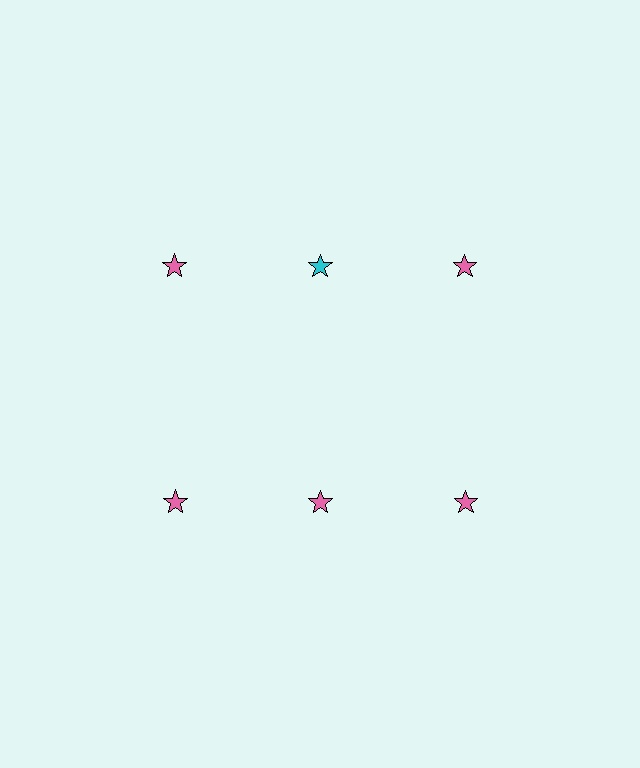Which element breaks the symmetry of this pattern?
The cyan star in the top row, second from left column breaks the symmetry. All other shapes are pink stars.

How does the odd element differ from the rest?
It has a different color: cyan instead of pink.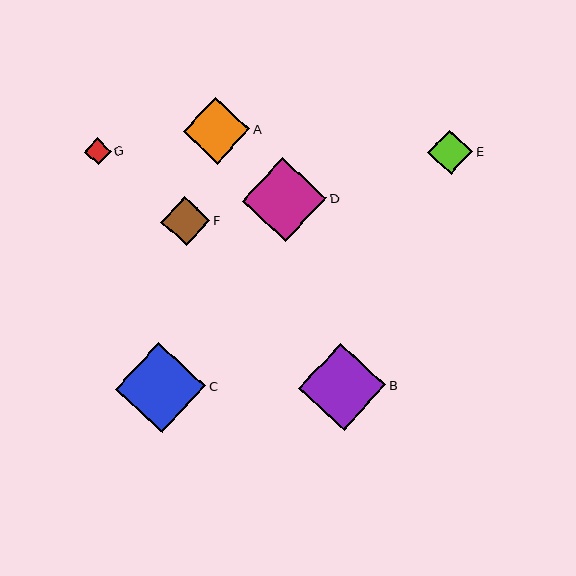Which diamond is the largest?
Diamond C is the largest with a size of approximately 90 pixels.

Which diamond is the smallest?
Diamond G is the smallest with a size of approximately 26 pixels.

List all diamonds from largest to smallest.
From largest to smallest: C, B, D, A, F, E, G.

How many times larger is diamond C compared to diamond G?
Diamond C is approximately 3.4 times the size of diamond G.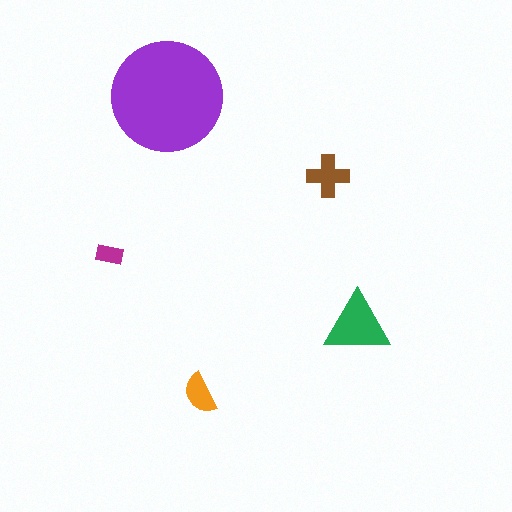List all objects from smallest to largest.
The magenta rectangle, the orange semicircle, the brown cross, the green triangle, the purple circle.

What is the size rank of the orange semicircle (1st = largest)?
4th.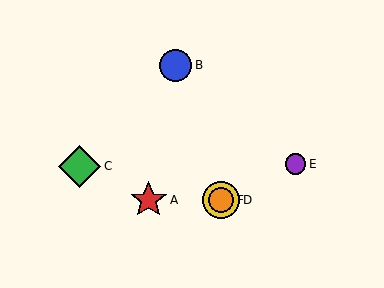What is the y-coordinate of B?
Object B is at y≈65.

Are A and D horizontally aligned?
Yes, both are at y≈200.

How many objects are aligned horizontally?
3 objects (A, D, F) are aligned horizontally.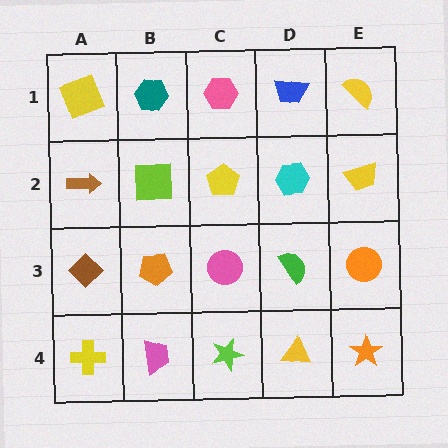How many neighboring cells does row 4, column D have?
3.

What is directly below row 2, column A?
A brown diamond.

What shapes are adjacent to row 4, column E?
An orange circle (row 3, column E), a yellow triangle (row 4, column D).